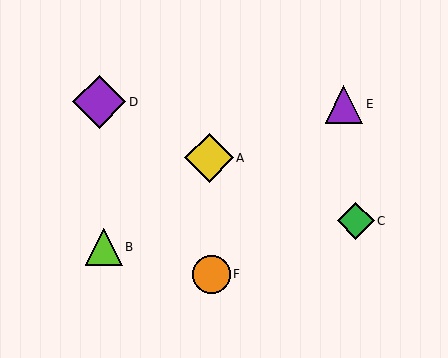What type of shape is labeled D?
Shape D is a purple diamond.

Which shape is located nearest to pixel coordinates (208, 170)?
The yellow diamond (labeled A) at (209, 158) is nearest to that location.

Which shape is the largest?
The purple diamond (labeled D) is the largest.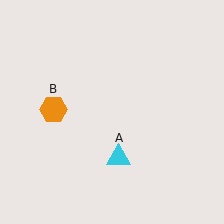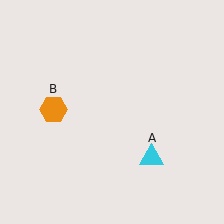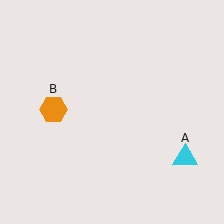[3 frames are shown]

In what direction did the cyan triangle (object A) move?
The cyan triangle (object A) moved right.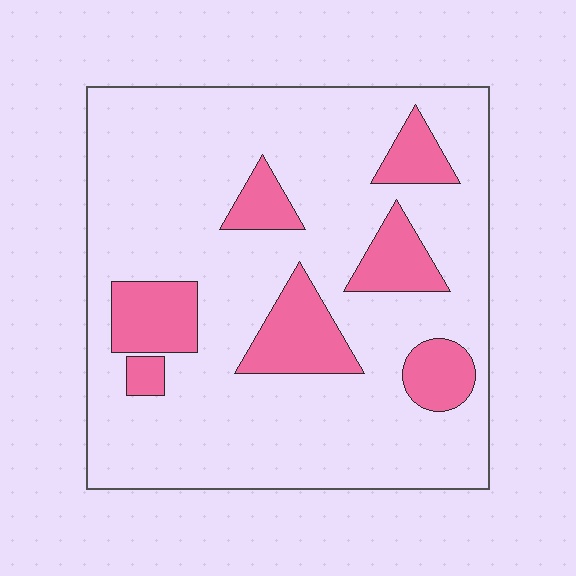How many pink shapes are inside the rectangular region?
7.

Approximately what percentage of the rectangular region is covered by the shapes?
Approximately 20%.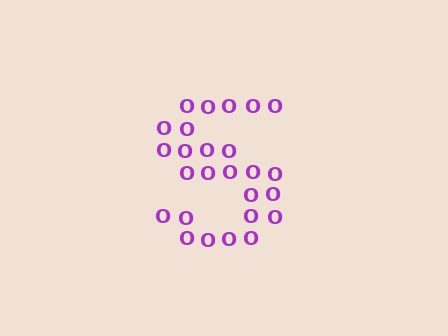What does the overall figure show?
The overall figure shows the letter S.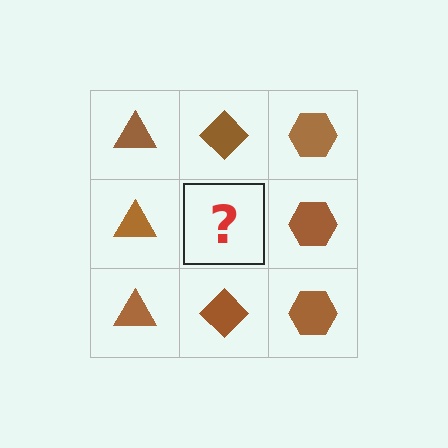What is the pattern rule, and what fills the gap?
The rule is that each column has a consistent shape. The gap should be filled with a brown diamond.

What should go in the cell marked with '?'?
The missing cell should contain a brown diamond.